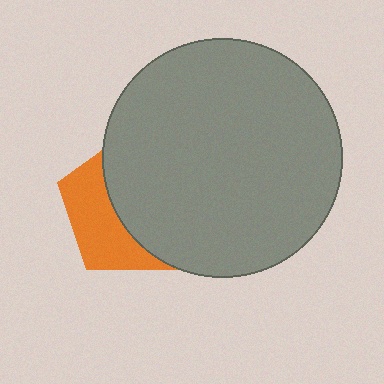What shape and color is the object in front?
The object in front is a gray circle.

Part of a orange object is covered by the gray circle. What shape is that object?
It is a pentagon.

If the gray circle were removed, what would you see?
You would see the complete orange pentagon.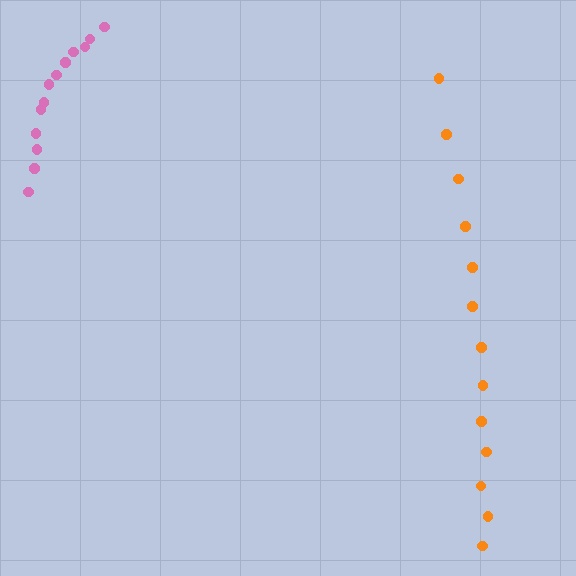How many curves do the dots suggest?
There are 2 distinct paths.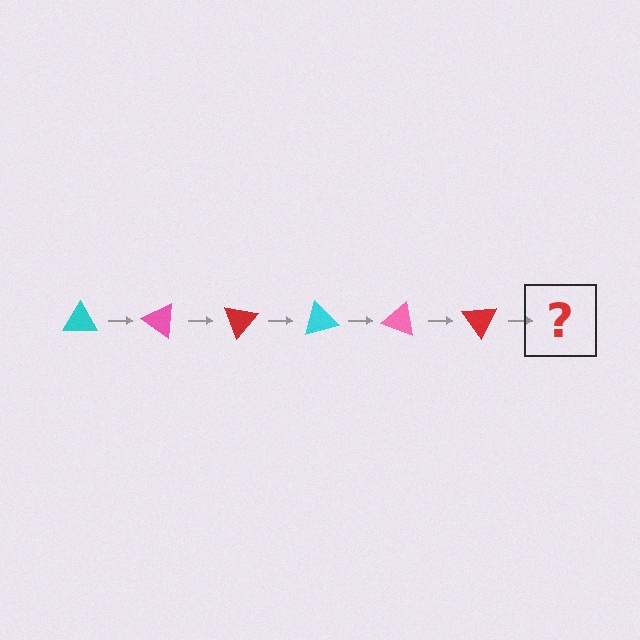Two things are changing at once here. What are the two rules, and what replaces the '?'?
The two rules are that it rotates 35 degrees each step and the color cycles through cyan, pink, and red. The '?' should be a cyan triangle, rotated 210 degrees from the start.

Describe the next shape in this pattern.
It should be a cyan triangle, rotated 210 degrees from the start.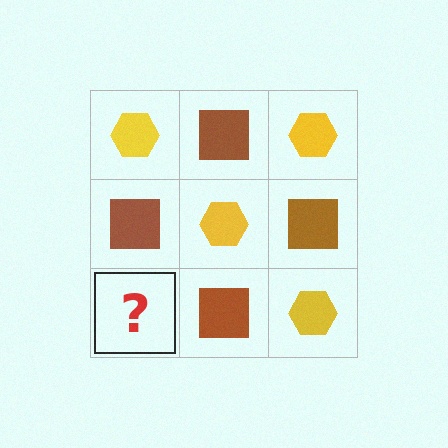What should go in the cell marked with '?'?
The missing cell should contain a yellow hexagon.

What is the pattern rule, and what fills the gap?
The rule is that it alternates yellow hexagon and brown square in a checkerboard pattern. The gap should be filled with a yellow hexagon.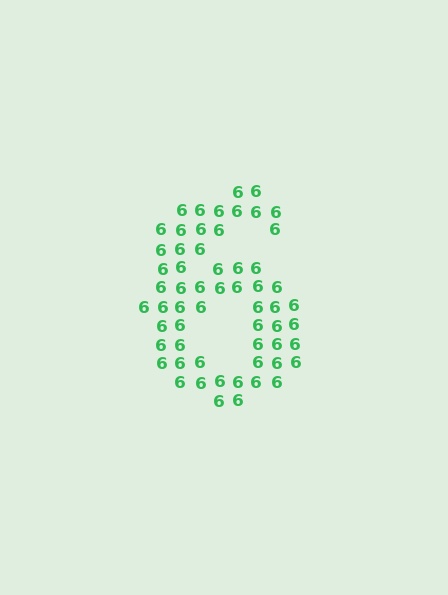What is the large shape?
The large shape is the digit 6.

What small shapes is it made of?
It is made of small digit 6's.